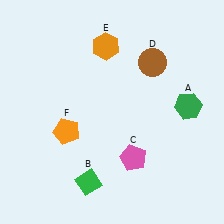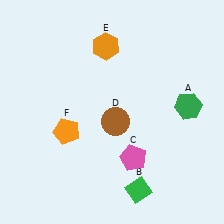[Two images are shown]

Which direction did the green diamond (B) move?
The green diamond (B) moved right.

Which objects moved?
The objects that moved are: the green diamond (B), the brown circle (D).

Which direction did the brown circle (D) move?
The brown circle (D) moved down.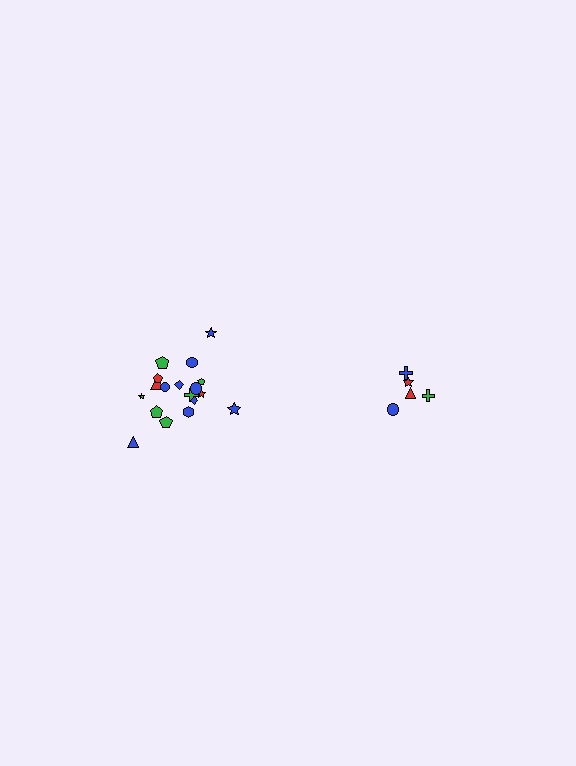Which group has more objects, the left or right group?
The left group.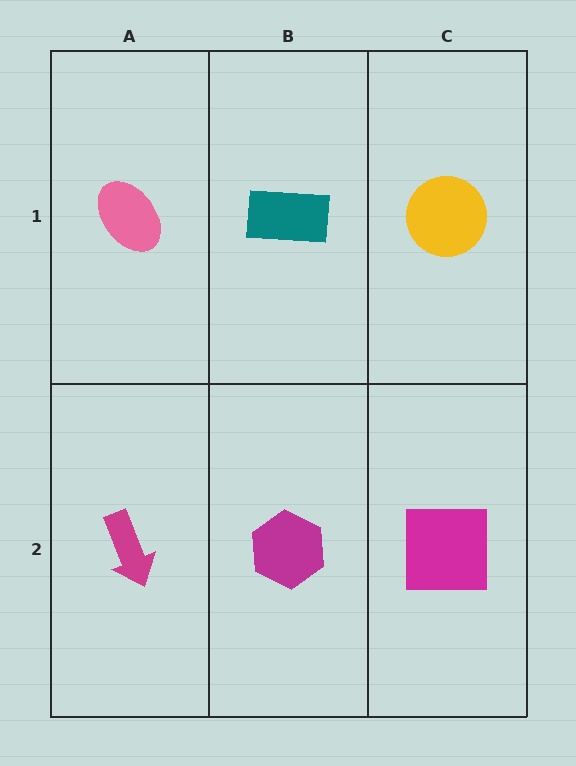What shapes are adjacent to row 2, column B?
A teal rectangle (row 1, column B), a magenta arrow (row 2, column A), a magenta square (row 2, column C).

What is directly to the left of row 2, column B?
A magenta arrow.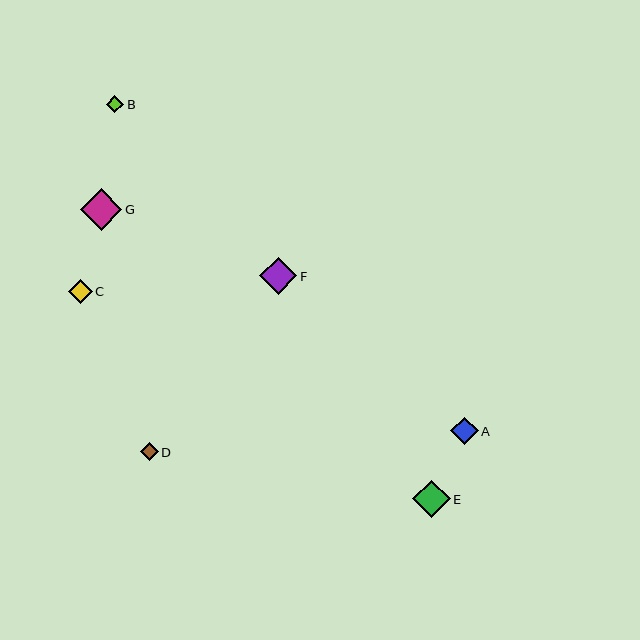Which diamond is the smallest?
Diamond B is the smallest with a size of approximately 17 pixels.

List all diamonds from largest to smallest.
From largest to smallest: G, E, F, A, C, D, B.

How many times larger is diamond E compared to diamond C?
Diamond E is approximately 1.6 times the size of diamond C.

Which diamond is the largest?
Diamond G is the largest with a size of approximately 42 pixels.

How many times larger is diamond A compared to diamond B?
Diamond A is approximately 1.6 times the size of diamond B.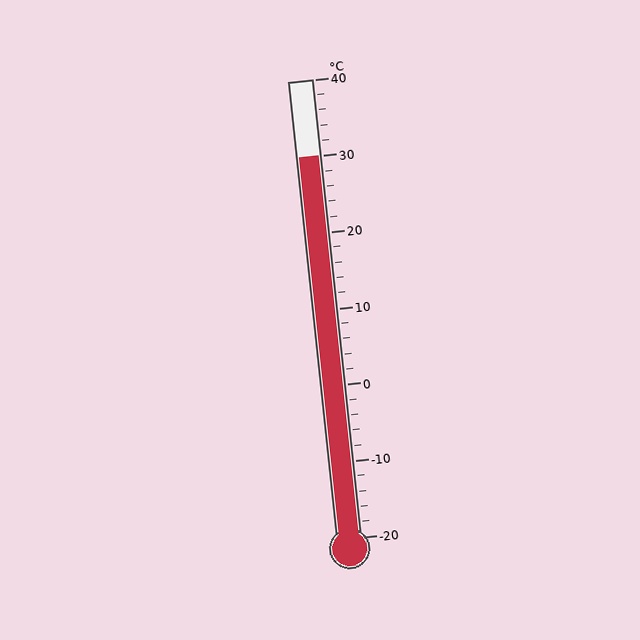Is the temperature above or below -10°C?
The temperature is above -10°C.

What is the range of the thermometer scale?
The thermometer scale ranges from -20°C to 40°C.